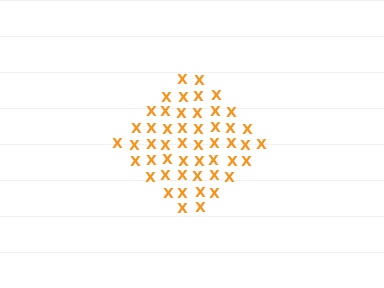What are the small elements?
The small elements are letter X's.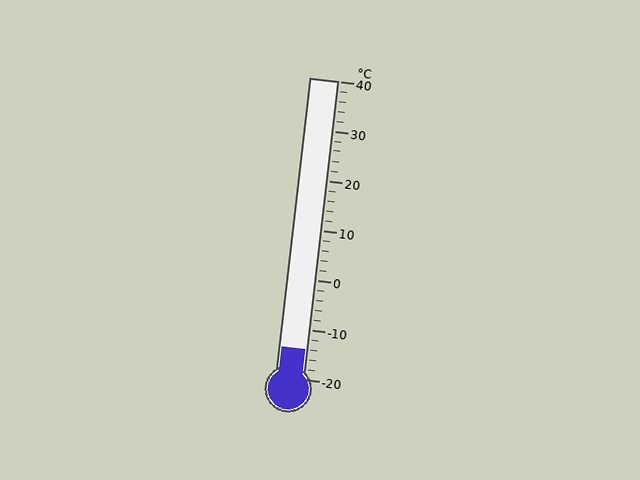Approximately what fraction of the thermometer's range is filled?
The thermometer is filled to approximately 10% of its range.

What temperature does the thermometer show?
The thermometer shows approximately -14°C.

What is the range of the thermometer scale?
The thermometer scale ranges from -20°C to 40°C.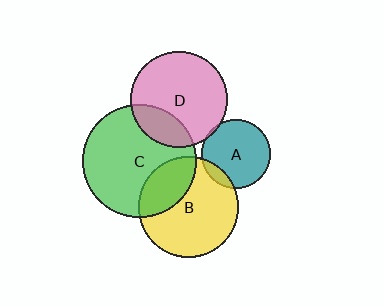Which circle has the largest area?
Circle C (green).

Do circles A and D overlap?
Yes.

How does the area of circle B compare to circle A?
Approximately 2.1 times.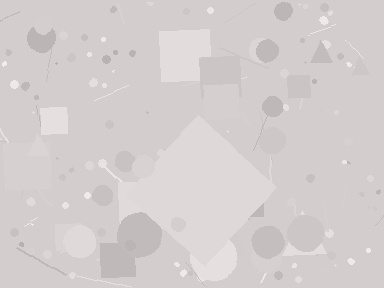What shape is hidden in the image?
A diamond is hidden in the image.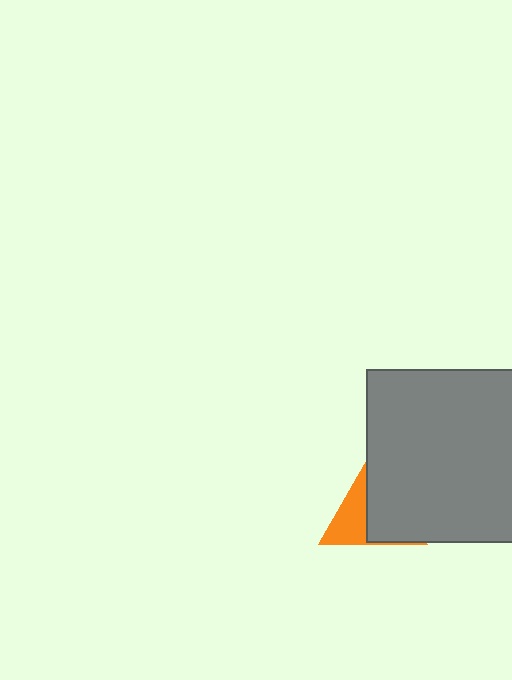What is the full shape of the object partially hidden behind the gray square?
The partially hidden object is an orange triangle.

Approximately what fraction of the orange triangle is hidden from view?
Roughly 60% of the orange triangle is hidden behind the gray square.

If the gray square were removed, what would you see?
You would see the complete orange triangle.